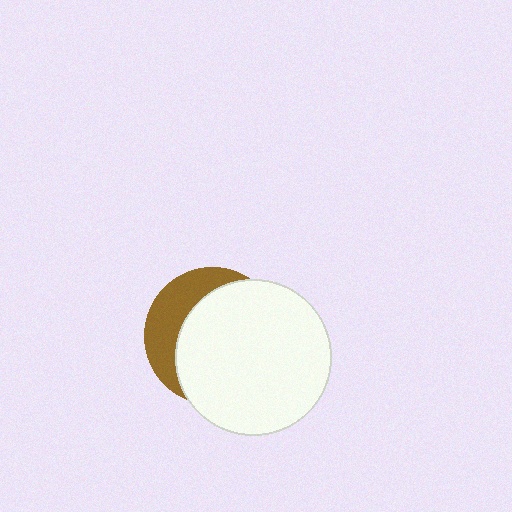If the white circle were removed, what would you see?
You would see the complete brown circle.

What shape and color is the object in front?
The object in front is a white circle.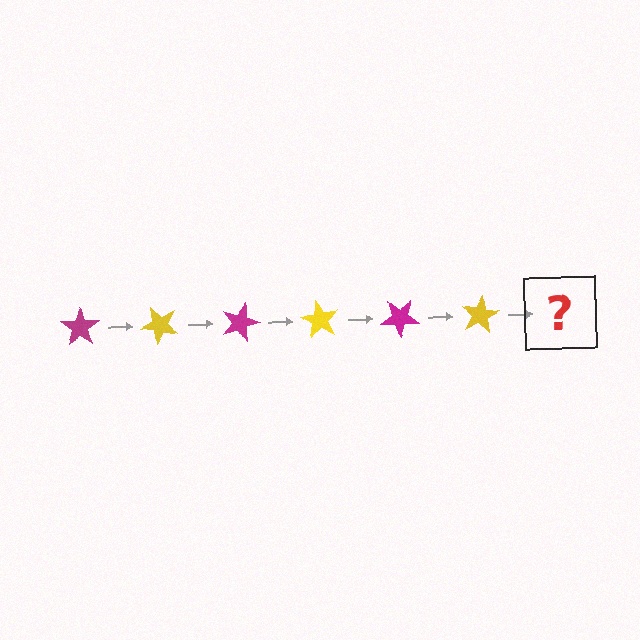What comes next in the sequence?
The next element should be a magenta star, rotated 270 degrees from the start.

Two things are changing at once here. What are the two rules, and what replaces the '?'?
The two rules are that it rotates 45 degrees each step and the color cycles through magenta and yellow. The '?' should be a magenta star, rotated 270 degrees from the start.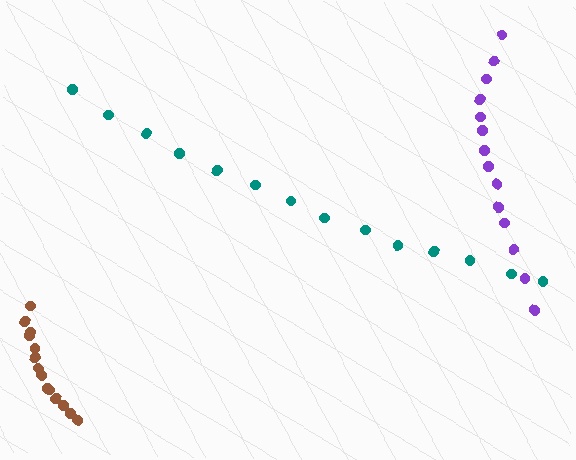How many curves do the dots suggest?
There are 3 distinct paths.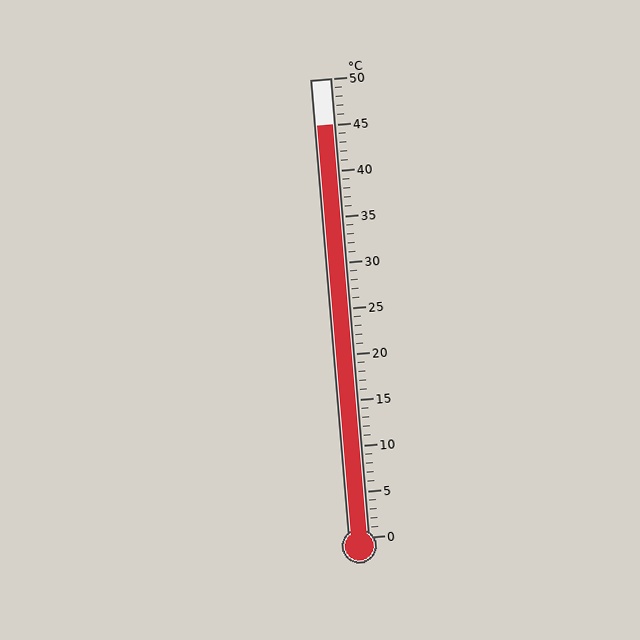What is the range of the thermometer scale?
The thermometer scale ranges from 0°C to 50°C.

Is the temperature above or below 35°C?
The temperature is above 35°C.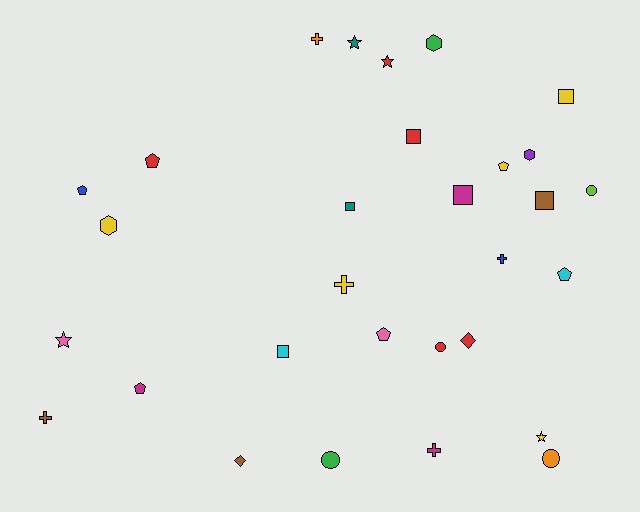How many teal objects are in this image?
There are 2 teal objects.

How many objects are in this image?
There are 30 objects.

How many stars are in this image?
There are 4 stars.